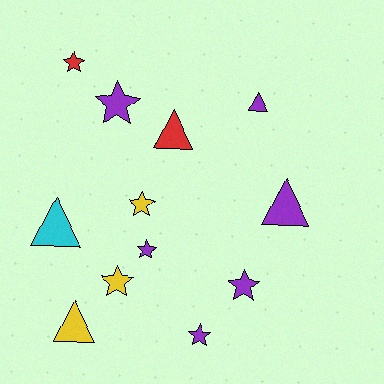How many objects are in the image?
There are 12 objects.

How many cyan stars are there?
There are no cyan stars.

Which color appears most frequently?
Purple, with 6 objects.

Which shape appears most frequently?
Star, with 7 objects.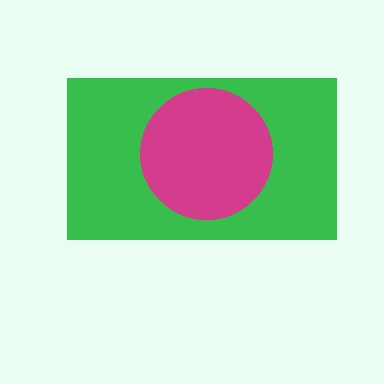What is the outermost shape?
The green rectangle.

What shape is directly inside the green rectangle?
The magenta circle.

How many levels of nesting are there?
2.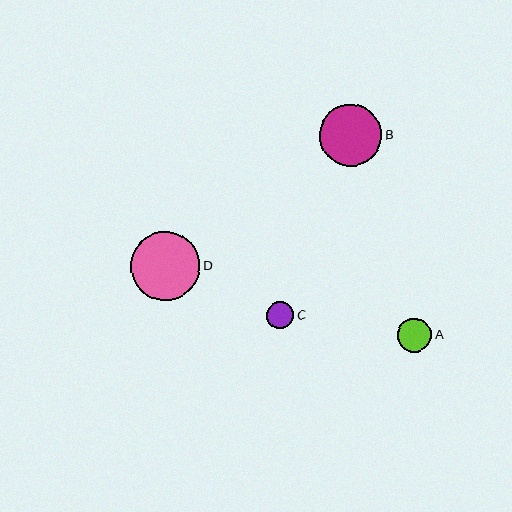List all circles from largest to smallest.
From largest to smallest: D, B, A, C.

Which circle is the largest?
Circle D is the largest with a size of approximately 69 pixels.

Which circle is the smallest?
Circle C is the smallest with a size of approximately 27 pixels.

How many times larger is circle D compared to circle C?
Circle D is approximately 2.6 times the size of circle C.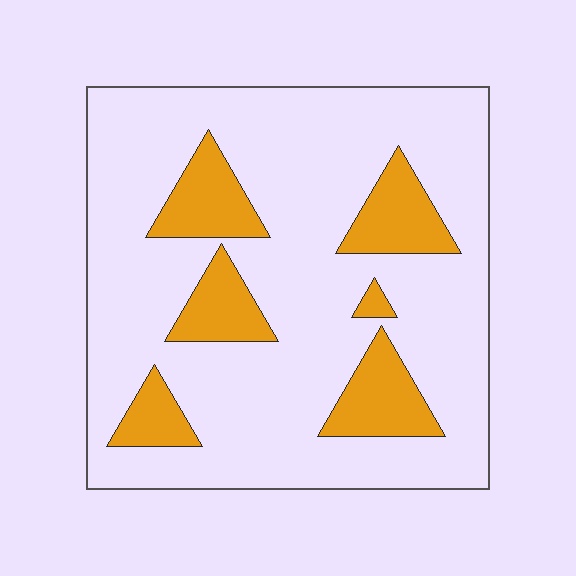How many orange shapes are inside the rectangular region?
6.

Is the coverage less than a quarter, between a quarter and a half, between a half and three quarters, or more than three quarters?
Less than a quarter.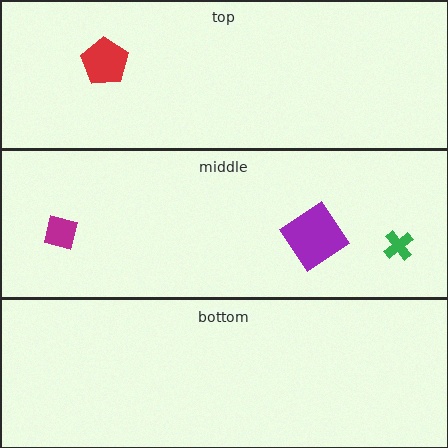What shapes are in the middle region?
The magenta square, the green cross, the purple diamond.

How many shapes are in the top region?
1.